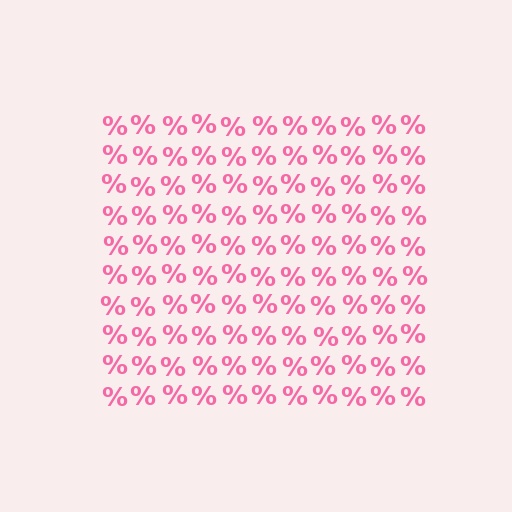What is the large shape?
The large shape is a square.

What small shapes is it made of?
It is made of small percent signs.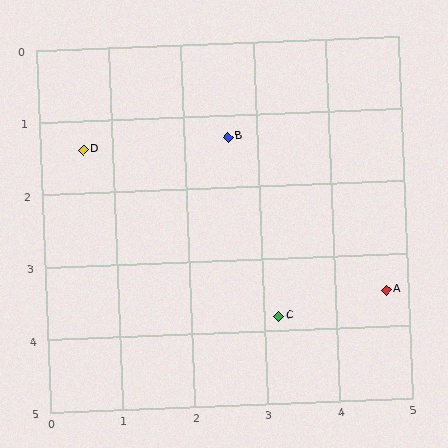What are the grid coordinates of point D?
Point D is at approximately (0.6, 1.4).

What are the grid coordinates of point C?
Point C is at approximately (3.2, 3.8).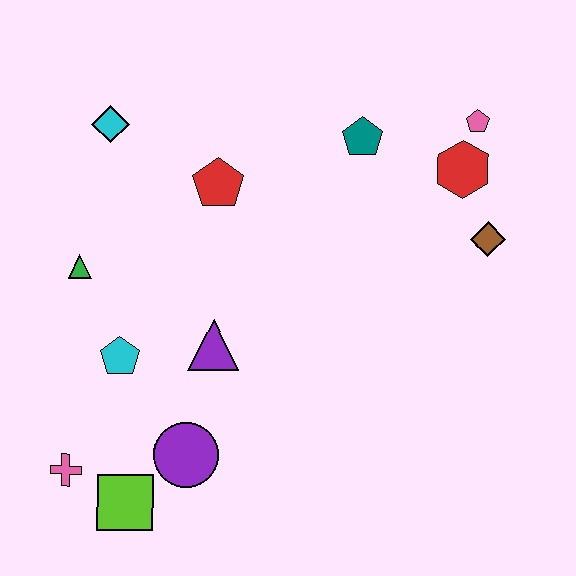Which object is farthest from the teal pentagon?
The pink cross is farthest from the teal pentagon.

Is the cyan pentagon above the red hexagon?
No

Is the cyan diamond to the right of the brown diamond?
No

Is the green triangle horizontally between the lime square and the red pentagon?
No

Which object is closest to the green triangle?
The cyan pentagon is closest to the green triangle.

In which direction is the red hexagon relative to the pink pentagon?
The red hexagon is below the pink pentagon.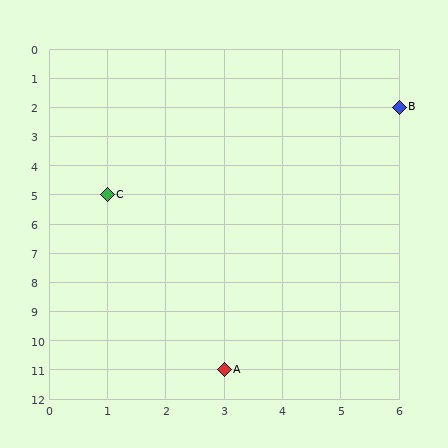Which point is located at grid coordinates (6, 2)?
Point B is at (6, 2).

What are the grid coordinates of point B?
Point B is at grid coordinates (6, 2).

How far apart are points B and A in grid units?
Points B and A are 3 columns and 9 rows apart (about 9.5 grid units diagonally).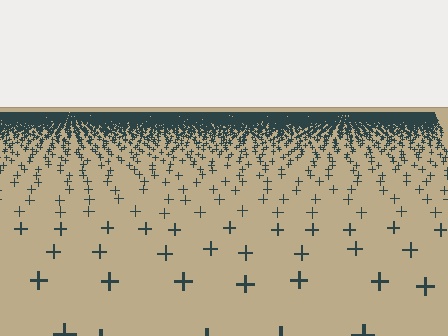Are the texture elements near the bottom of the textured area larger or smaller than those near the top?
Larger. Near the bottom, elements are closer to the viewer and appear at a bigger on-screen size.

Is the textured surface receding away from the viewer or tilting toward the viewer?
The surface is receding away from the viewer. Texture elements get smaller and denser toward the top.